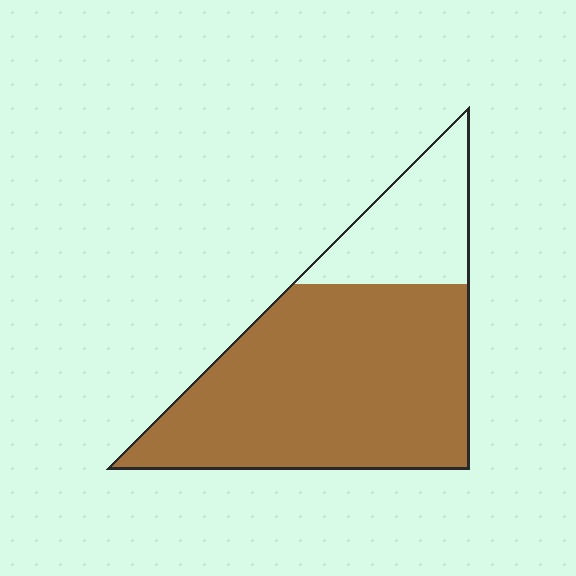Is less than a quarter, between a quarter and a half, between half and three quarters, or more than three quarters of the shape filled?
More than three quarters.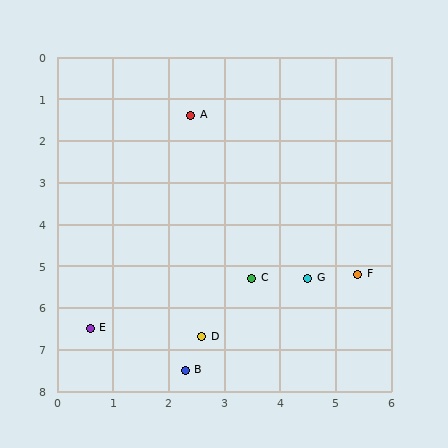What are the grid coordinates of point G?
Point G is at approximately (4.5, 5.3).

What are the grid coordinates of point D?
Point D is at approximately (2.6, 6.7).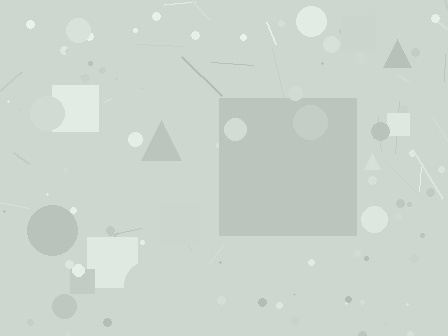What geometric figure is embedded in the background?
A square is embedded in the background.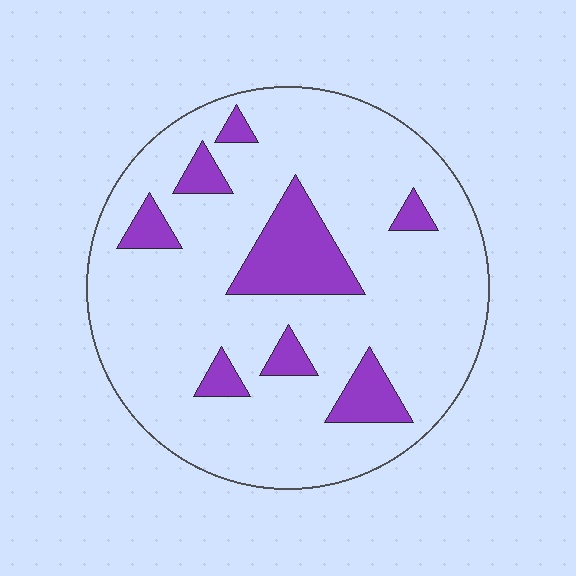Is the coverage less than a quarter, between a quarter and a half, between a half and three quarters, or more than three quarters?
Less than a quarter.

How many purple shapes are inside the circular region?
8.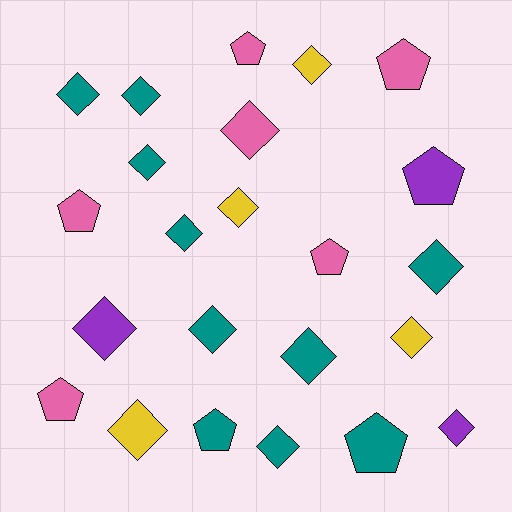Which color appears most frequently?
Teal, with 10 objects.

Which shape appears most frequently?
Diamond, with 15 objects.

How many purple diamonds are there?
There are 2 purple diamonds.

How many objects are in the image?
There are 23 objects.